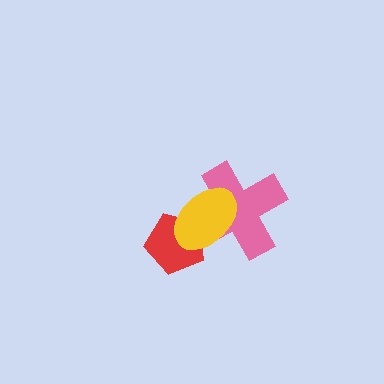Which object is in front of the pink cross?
The yellow ellipse is in front of the pink cross.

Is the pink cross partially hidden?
Yes, it is partially covered by another shape.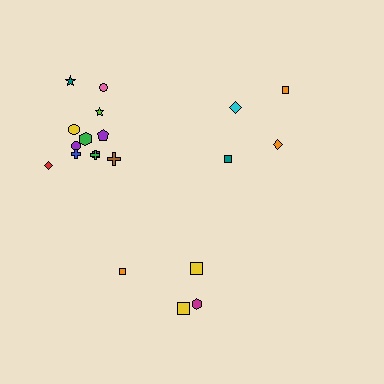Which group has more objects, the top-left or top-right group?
The top-left group.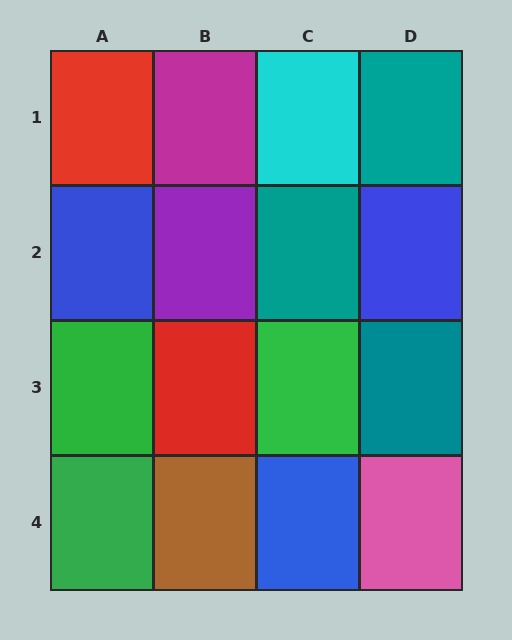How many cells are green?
3 cells are green.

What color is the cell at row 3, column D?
Teal.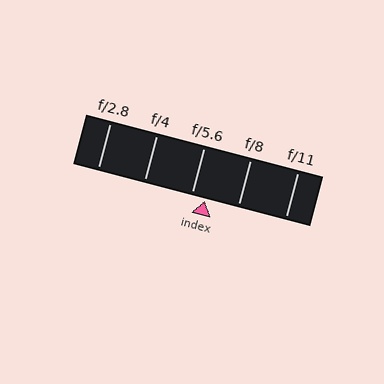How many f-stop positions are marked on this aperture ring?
There are 5 f-stop positions marked.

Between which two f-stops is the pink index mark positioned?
The index mark is between f/5.6 and f/8.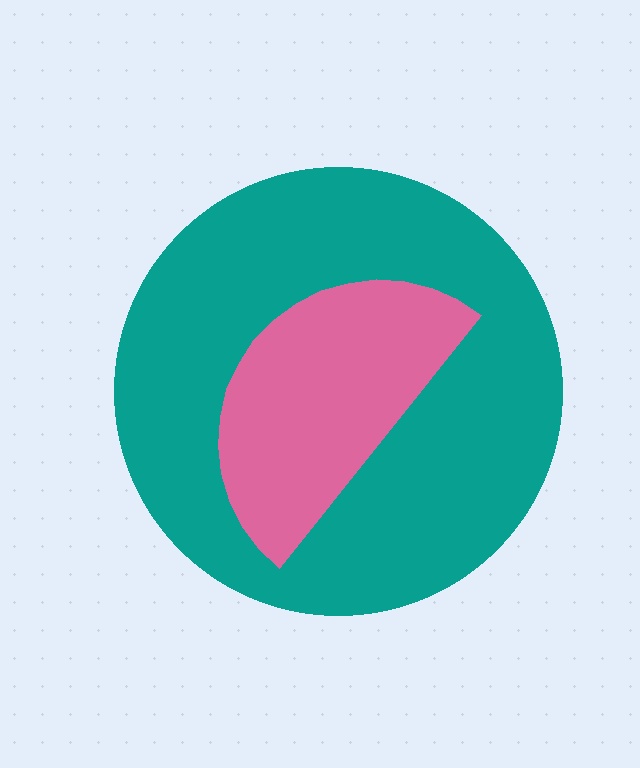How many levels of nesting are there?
2.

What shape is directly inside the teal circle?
The pink semicircle.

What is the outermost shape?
The teal circle.